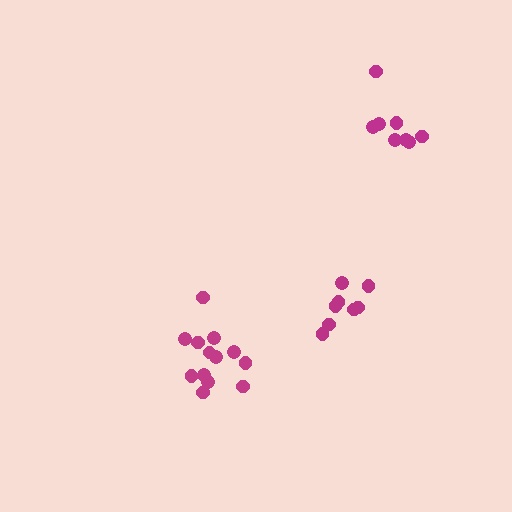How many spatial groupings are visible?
There are 3 spatial groupings.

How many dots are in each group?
Group 1: 13 dots, Group 2: 8 dots, Group 3: 8 dots (29 total).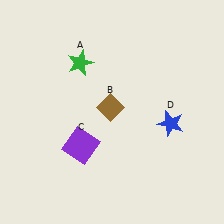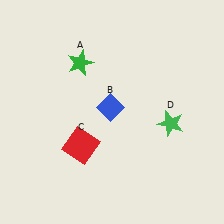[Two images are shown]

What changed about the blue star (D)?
In Image 1, D is blue. In Image 2, it changed to green.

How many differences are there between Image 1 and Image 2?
There are 3 differences between the two images.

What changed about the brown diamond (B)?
In Image 1, B is brown. In Image 2, it changed to blue.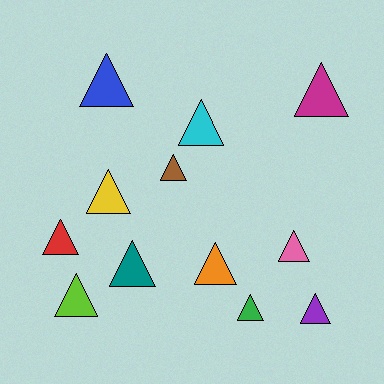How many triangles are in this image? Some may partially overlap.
There are 12 triangles.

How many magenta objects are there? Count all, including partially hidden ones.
There is 1 magenta object.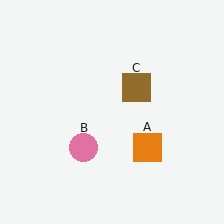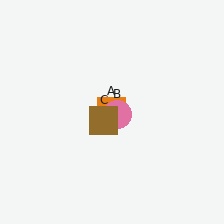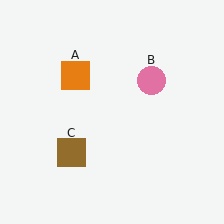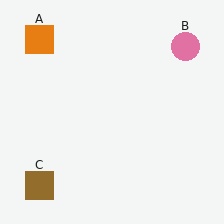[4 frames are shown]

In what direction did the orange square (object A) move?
The orange square (object A) moved up and to the left.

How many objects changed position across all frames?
3 objects changed position: orange square (object A), pink circle (object B), brown square (object C).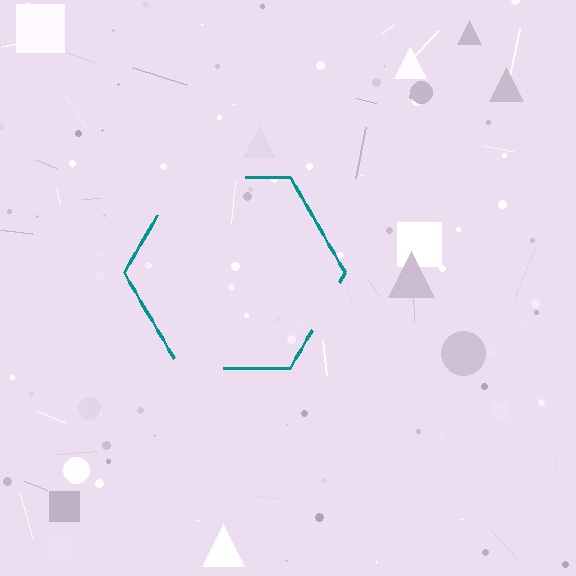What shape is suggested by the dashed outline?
The dashed outline suggests a hexagon.